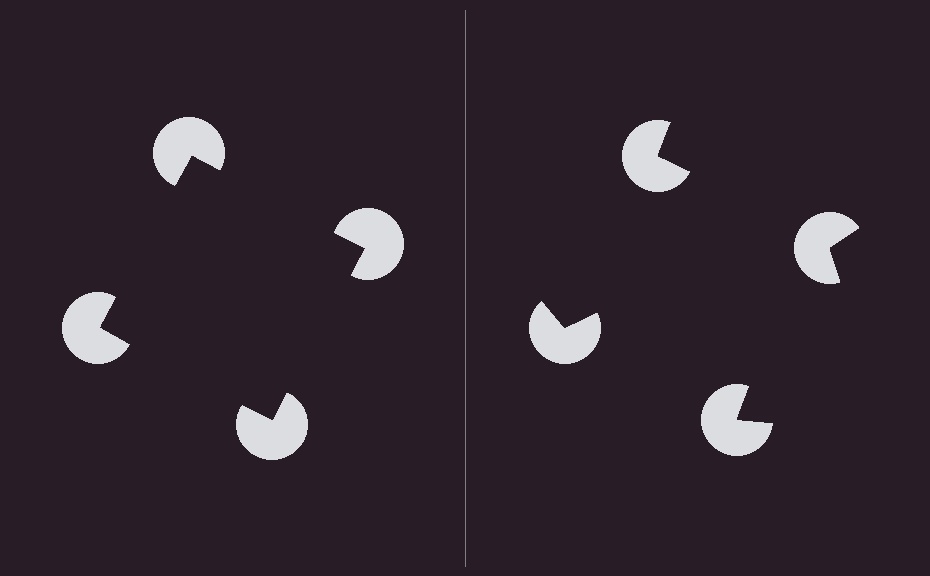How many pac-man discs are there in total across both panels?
8 — 4 on each side.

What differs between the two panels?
The pac-man discs are positioned identically on both sides; only the wedge orientations differ. On the left they align to a square; on the right they are misaligned.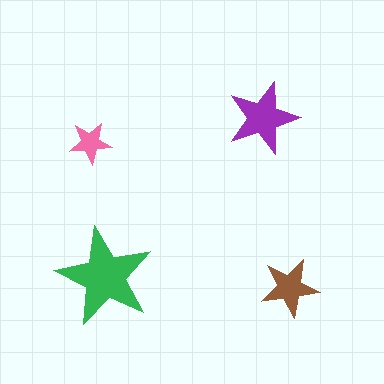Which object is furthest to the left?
The pink star is leftmost.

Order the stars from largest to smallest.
the green one, the purple one, the brown one, the pink one.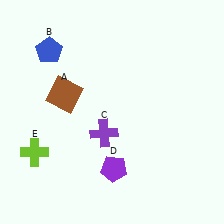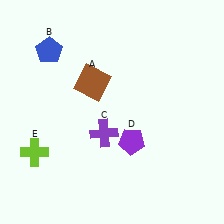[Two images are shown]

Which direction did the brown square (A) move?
The brown square (A) moved right.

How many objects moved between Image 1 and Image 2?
2 objects moved between the two images.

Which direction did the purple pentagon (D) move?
The purple pentagon (D) moved up.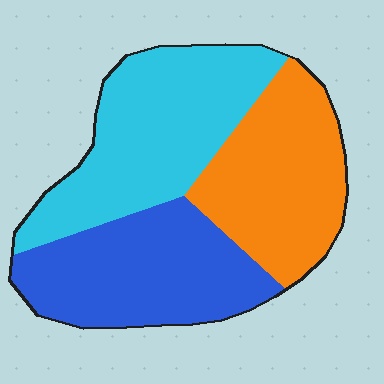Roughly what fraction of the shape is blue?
Blue takes up about one third (1/3) of the shape.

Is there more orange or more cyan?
Cyan.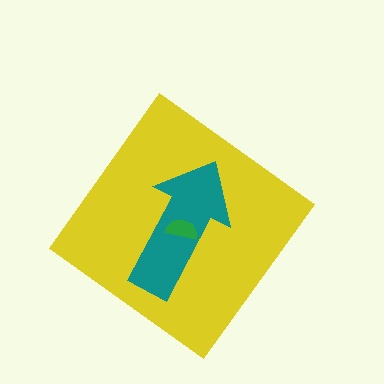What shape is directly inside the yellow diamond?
The teal arrow.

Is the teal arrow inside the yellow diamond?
Yes.